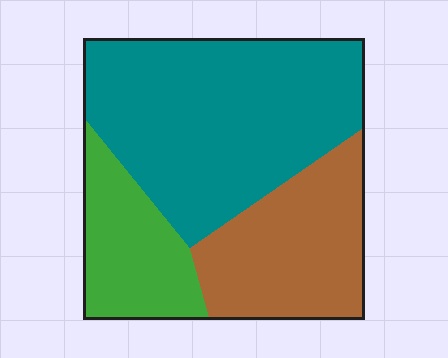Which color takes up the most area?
Teal, at roughly 50%.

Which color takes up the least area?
Green, at roughly 20%.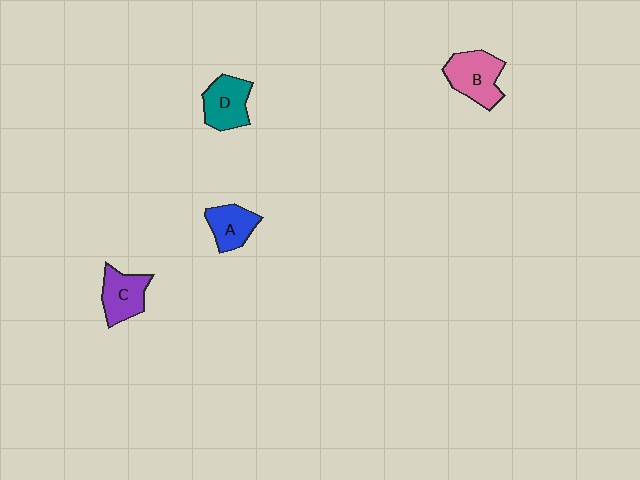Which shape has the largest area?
Shape B (pink).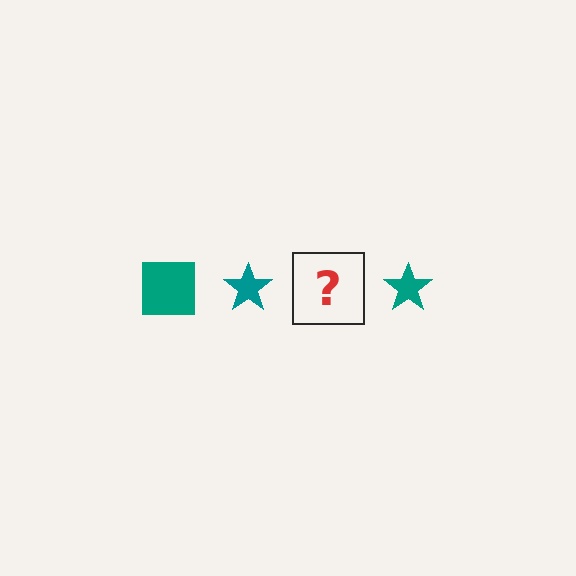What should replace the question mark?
The question mark should be replaced with a teal square.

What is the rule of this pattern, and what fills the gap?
The rule is that the pattern cycles through square, star shapes in teal. The gap should be filled with a teal square.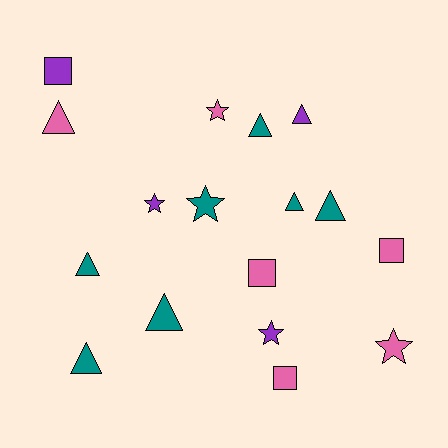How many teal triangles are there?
There are 6 teal triangles.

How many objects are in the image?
There are 17 objects.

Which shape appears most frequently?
Triangle, with 8 objects.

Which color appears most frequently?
Teal, with 7 objects.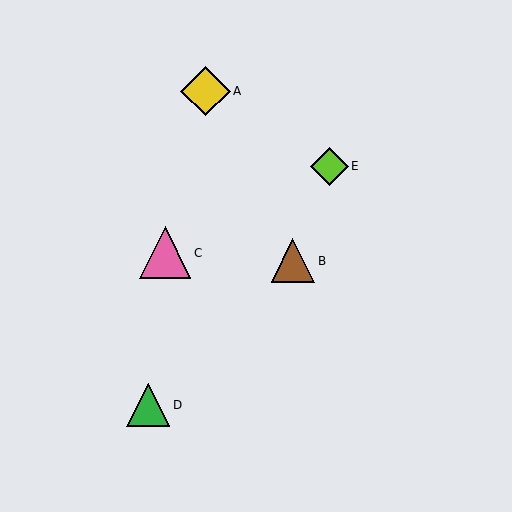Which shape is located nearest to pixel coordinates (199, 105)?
The yellow diamond (labeled A) at (205, 91) is nearest to that location.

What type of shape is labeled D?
Shape D is a green triangle.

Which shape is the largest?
The pink triangle (labeled C) is the largest.